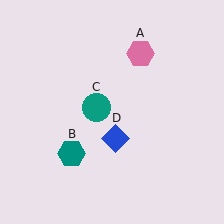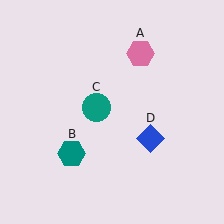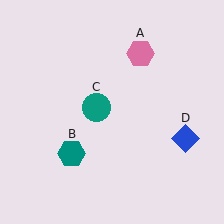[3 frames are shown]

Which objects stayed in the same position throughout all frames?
Pink hexagon (object A) and teal hexagon (object B) and teal circle (object C) remained stationary.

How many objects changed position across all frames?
1 object changed position: blue diamond (object D).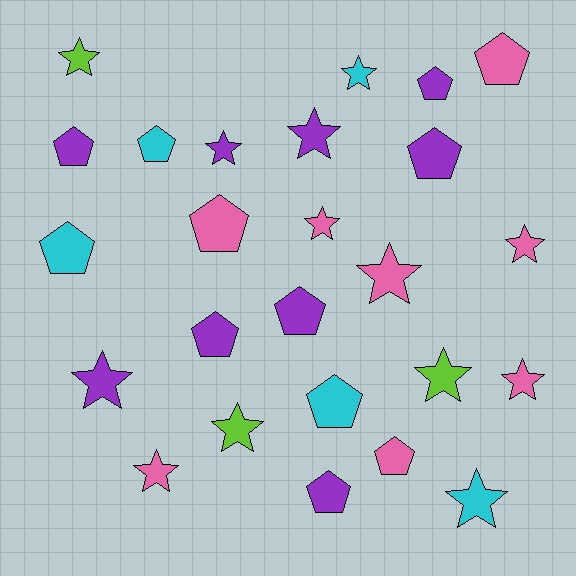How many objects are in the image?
There are 25 objects.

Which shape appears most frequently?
Star, with 13 objects.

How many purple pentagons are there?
There are 6 purple pentagons.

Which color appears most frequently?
Purple, with 9 objects.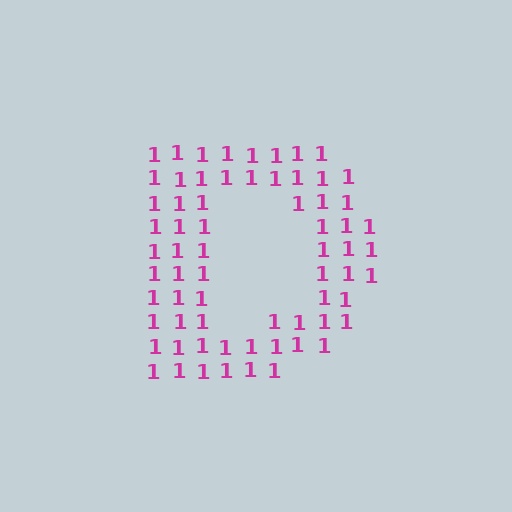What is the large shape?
The large shape is the letter D.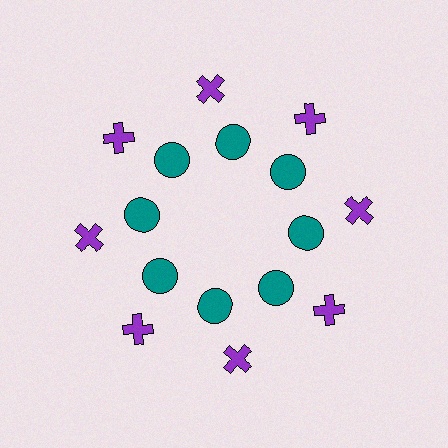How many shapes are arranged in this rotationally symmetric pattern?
There are 16 shapes, arranged in 8 groups of 2.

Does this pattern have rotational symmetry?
Yes, this pattern has 8-fold rotational symmetry. It looks the same after rotating 45 degrees around the center.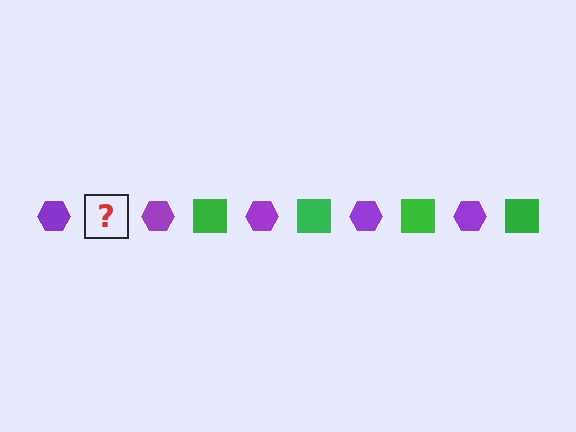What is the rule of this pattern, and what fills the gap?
The rule is that the pattern alternates between purple hexagon and green square. The gap should be filled with a green square.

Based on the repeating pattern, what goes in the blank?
The blank should be a green square.